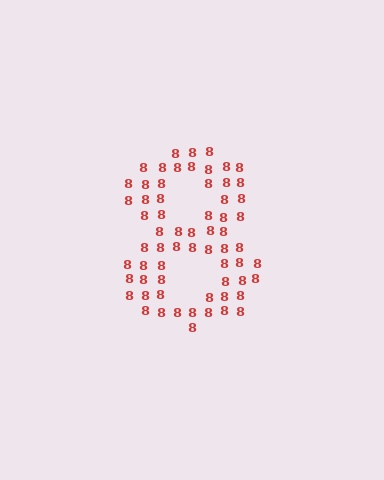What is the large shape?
The large shape is the digit 8.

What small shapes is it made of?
It is made of small digit 8's.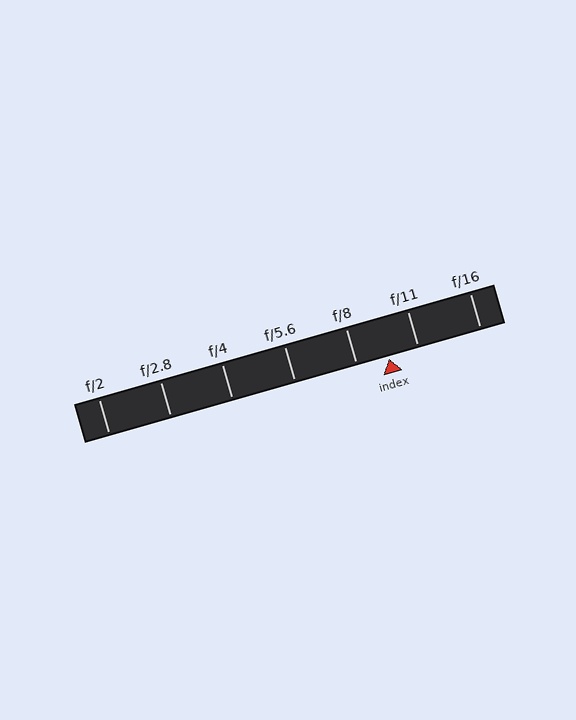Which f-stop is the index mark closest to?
The index mark is closest to f/11.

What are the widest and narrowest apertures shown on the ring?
The widest aperture shown is f/2 and the narrowest is f/16.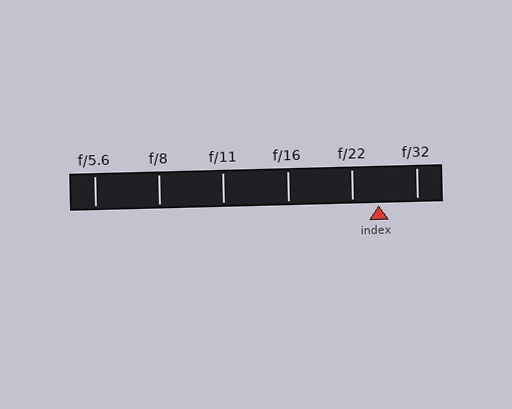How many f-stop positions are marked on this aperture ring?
There are 6 f-stop positions marked.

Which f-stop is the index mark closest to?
The index mark is closest to f/22.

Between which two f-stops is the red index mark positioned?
The index mark is between f/22 and f/32.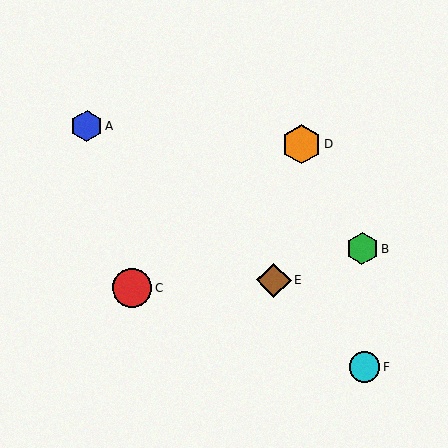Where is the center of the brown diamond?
The center of the brown diamond is at (274, 280).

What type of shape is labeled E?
Shape E is a brown diamond.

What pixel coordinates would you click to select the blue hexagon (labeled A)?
Click at (87, 126) to select the blue hexagon A.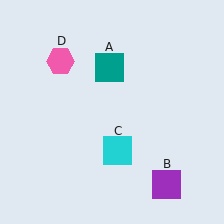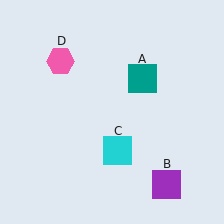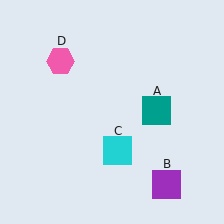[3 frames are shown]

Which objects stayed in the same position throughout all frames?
Purple square (object B) and cyan square (object C) and pink hexagon (object D) remained stationary.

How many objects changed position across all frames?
1 object changed position: teal square (object A).